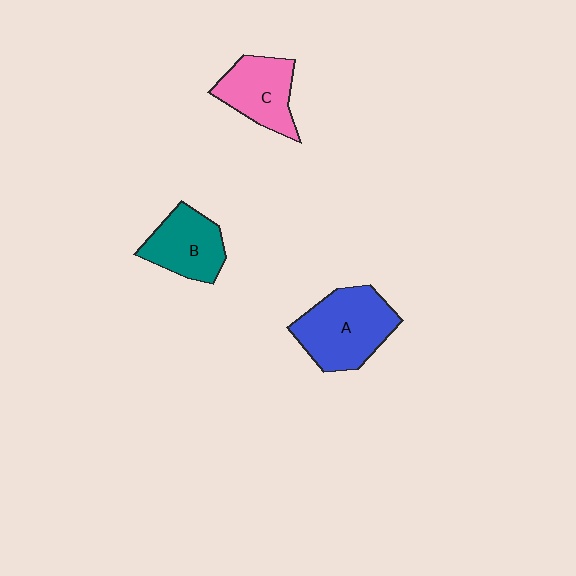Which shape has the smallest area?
Shape B (teal).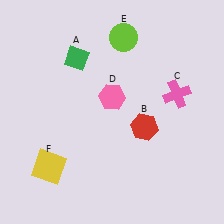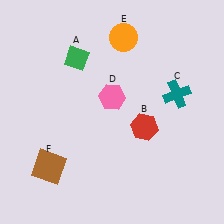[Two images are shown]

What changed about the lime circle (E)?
In Image 1, E is lime. In Image 2, it changed to orange.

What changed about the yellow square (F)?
In Image 1, F is yellow. In Image 2, it changed to brown.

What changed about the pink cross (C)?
In Image 1, C is pink. In Image 2, it changed to teal.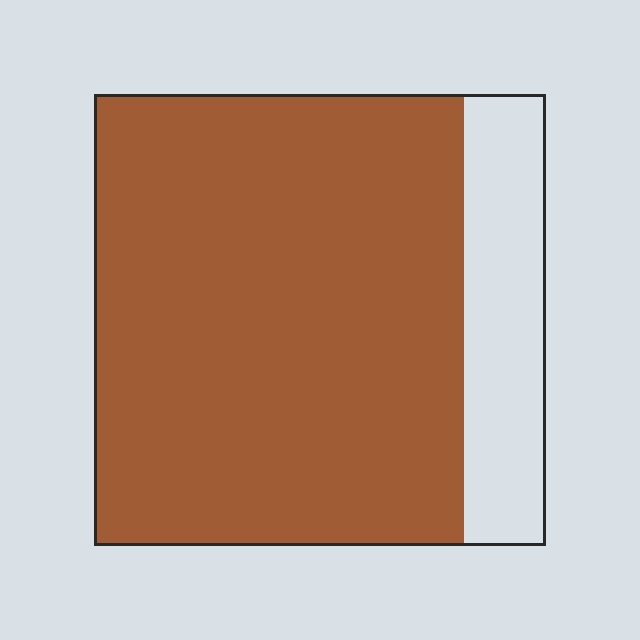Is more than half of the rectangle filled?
Yes.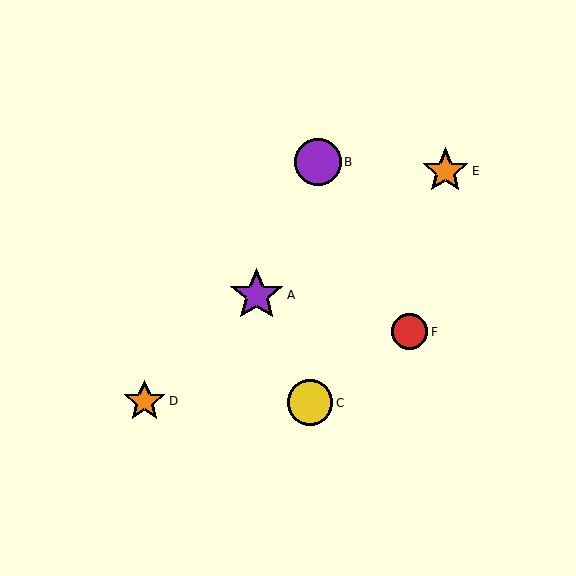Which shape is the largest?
The purple star (labeled A) is the largest.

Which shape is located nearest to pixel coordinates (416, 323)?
The red circle (labeled F) at (410, 332) is nearest to that location.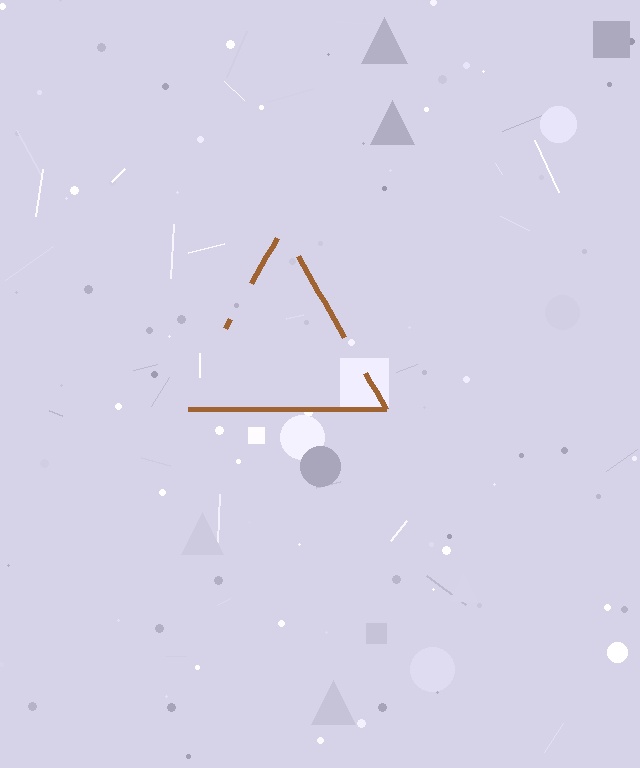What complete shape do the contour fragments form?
The contour fragments form a triangle.